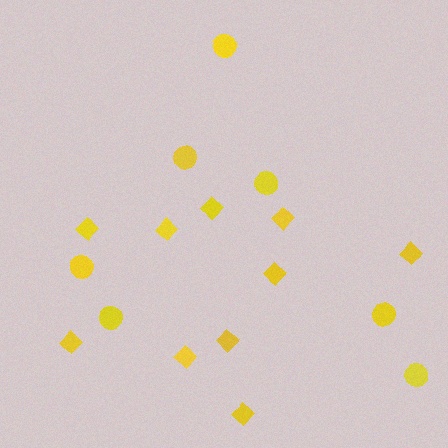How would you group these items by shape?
There are 2 groups: one group of diamonds (10) and one group of circles (7).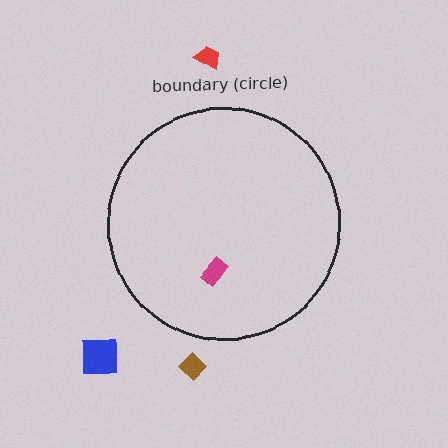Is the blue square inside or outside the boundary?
Outside.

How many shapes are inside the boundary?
1 inside, 3 outside.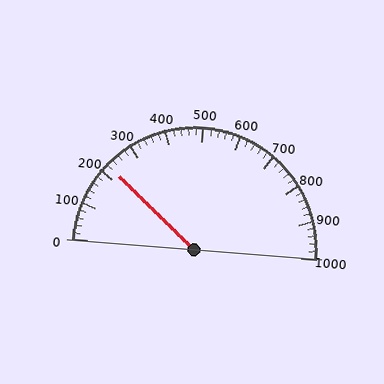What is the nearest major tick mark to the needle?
The nearest major tick mark is 200.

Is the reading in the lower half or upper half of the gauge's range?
The reading is in the lower half of the range (0 to 1000).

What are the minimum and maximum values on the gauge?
The gauge ranges from 0 to 1000.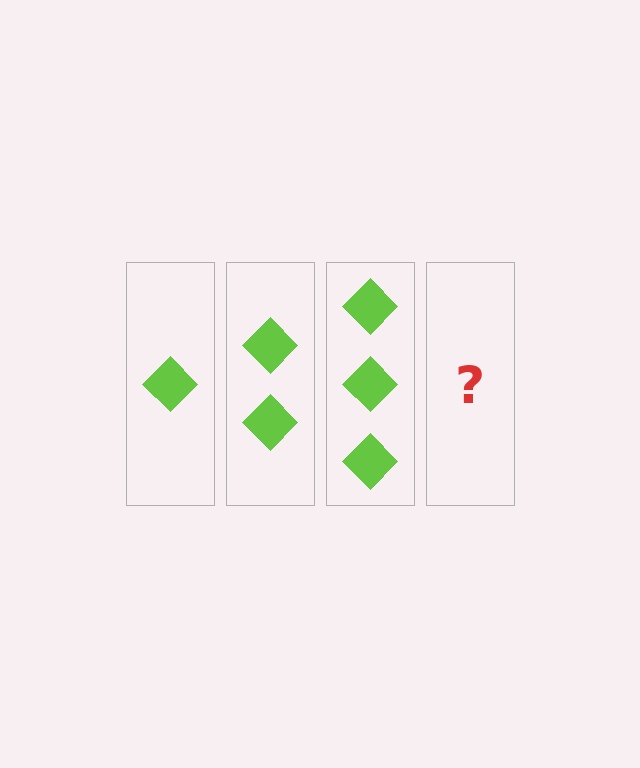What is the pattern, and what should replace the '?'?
The pattern is that each step adds one more diamond. The '?' should be 4 diamonds.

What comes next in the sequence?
The next element should be 4 diamonds.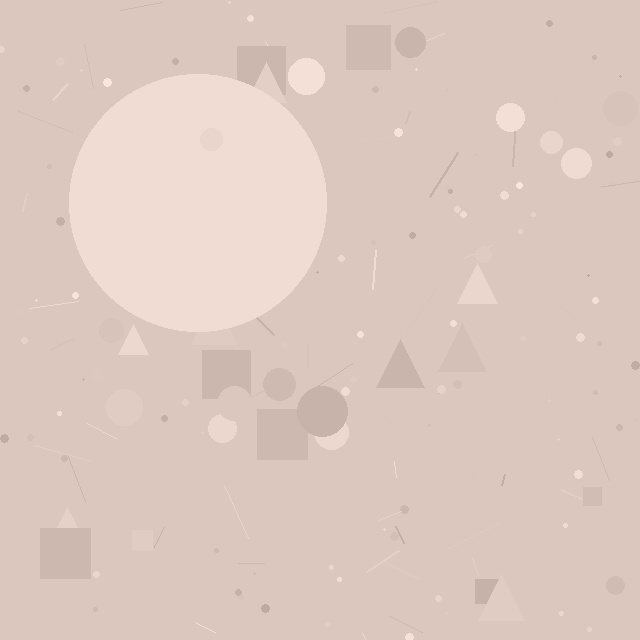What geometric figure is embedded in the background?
A circle is embedded in the background.